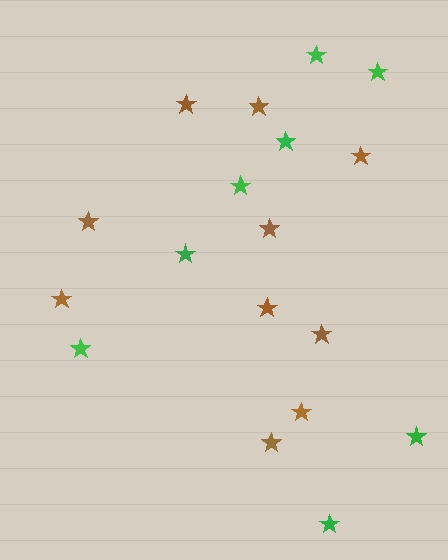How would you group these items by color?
There are 2 groups: one group of brown stars (10) and one group of green stars (8).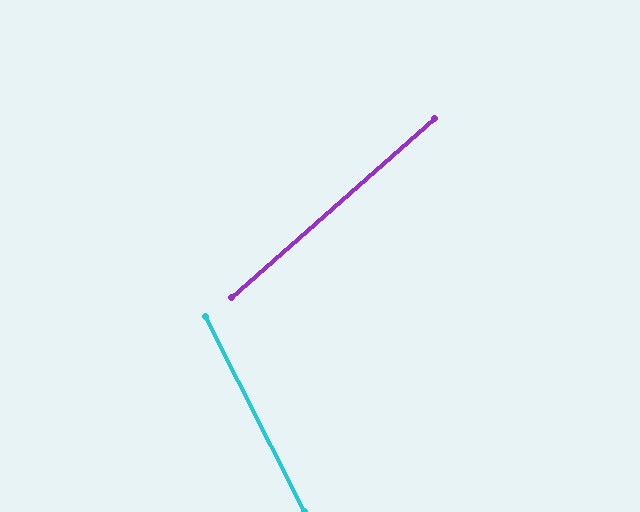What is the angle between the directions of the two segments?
Approximately 75 degrees.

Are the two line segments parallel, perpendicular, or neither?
Neither parallel nor perpendicular — they differ by about 75°.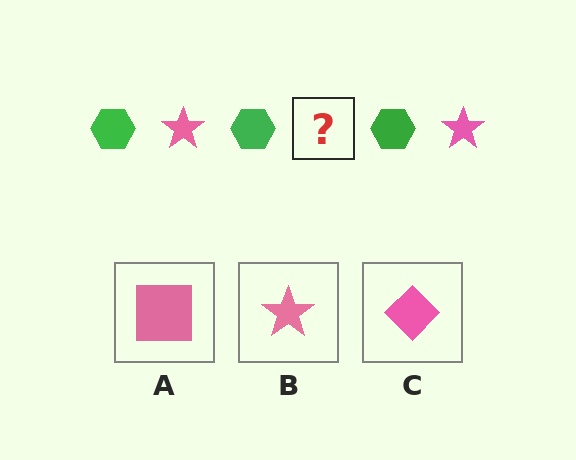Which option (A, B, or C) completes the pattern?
B.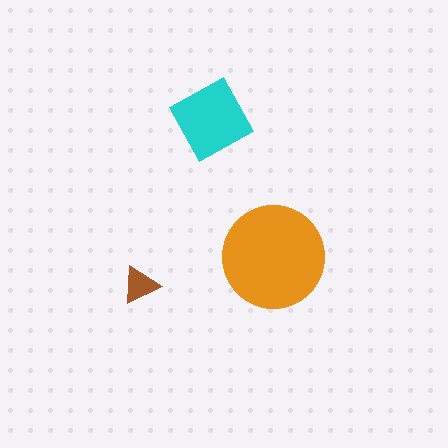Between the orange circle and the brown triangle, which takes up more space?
The orange circle.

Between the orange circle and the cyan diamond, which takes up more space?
The orange circle.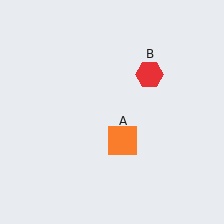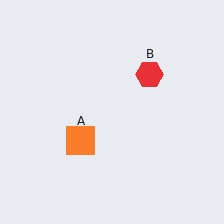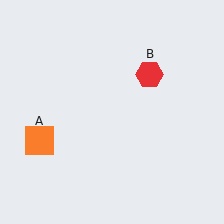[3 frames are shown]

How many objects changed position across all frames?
1 object changed position: orange square (object A).